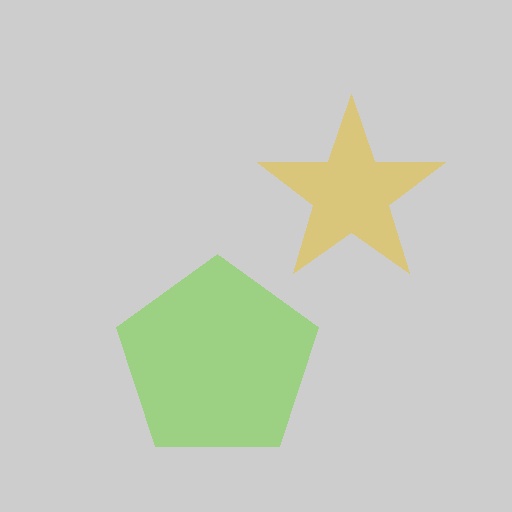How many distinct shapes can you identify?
There are 2 distinct shapes: a yellow star, a lime pentagon.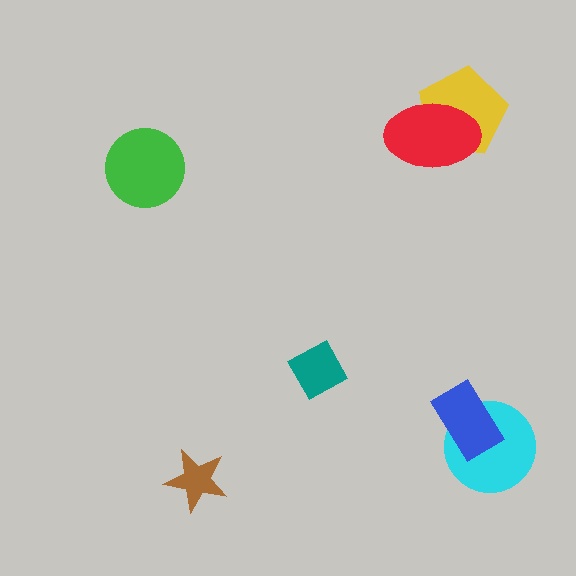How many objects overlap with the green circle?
0 objects overlap with the green circle.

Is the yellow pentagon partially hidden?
Yes, it is partially covered by another shape.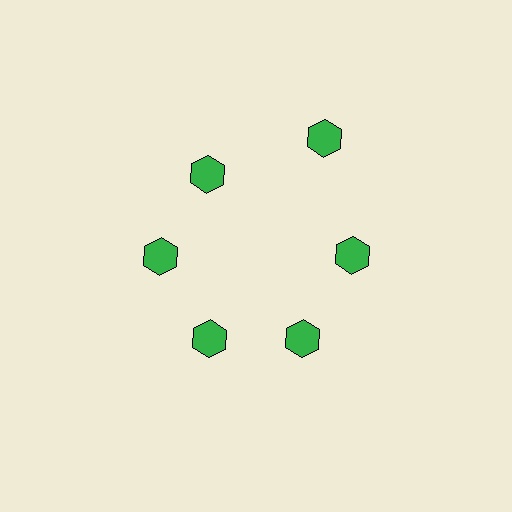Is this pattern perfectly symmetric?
No. The 6 green hexagons are arranged in a ring, but one element near the 1 o'clock position is pushed outward from the center, breaking the 6-fold rotational symmetry.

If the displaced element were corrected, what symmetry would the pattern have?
It would have 6-fold rotational symmetry — the pattern would map onto itself every 60 degrees.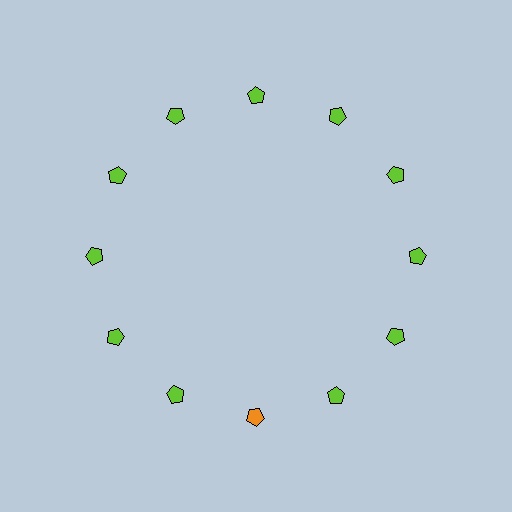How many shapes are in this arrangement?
There are 12 shapes arranged in a ring pattern.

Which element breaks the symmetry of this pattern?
The orange pentagon at roughly the 6 o'clock position breaks the symmetry. All other shapes are lime pentagons.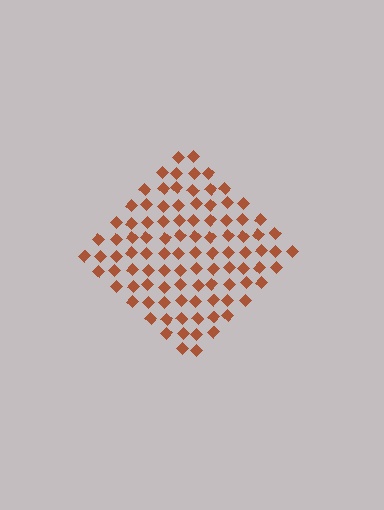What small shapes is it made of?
It is made of small diamonds.